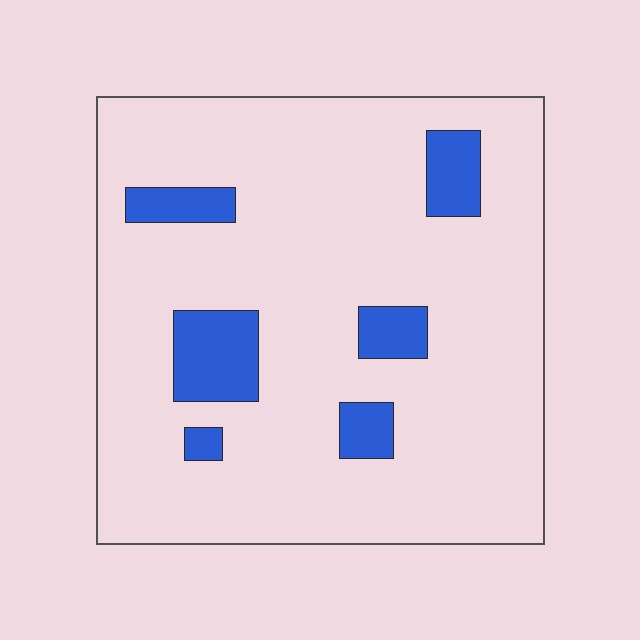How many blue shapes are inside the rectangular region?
6.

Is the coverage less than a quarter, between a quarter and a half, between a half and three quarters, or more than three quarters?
Less than a quarter.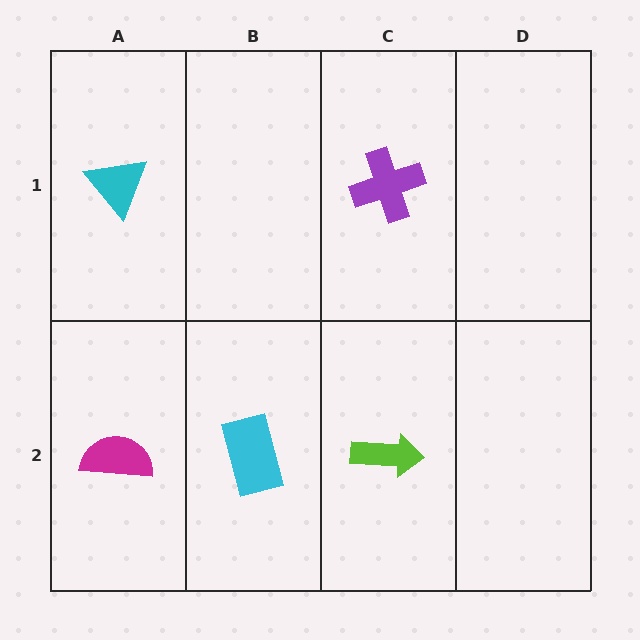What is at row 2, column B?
A cyan rectangle.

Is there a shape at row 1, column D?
No, that cell is empty.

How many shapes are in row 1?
2 shapes.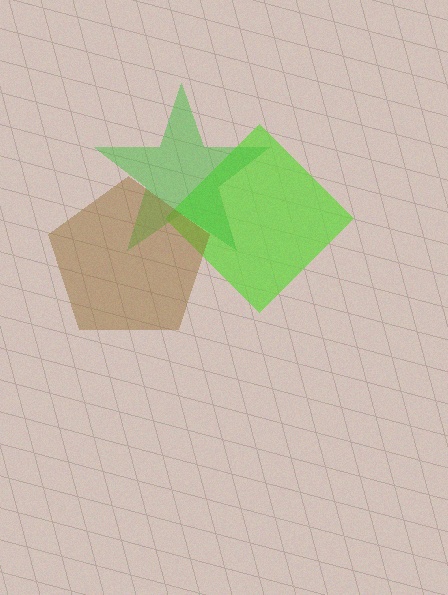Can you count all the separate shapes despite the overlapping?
Yes, there are 3 separate shapes.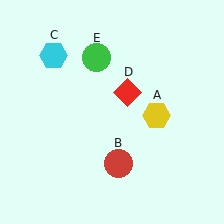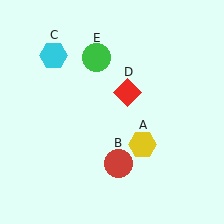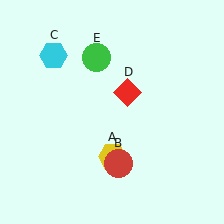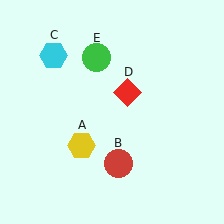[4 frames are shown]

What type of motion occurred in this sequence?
The yellow hexagon (object A) rotated clockwise around the center of the scene.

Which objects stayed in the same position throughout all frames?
Red circle (object B) and cyan hexagon (object C) and red diamond (object D) and green circle (object E) remained stationary.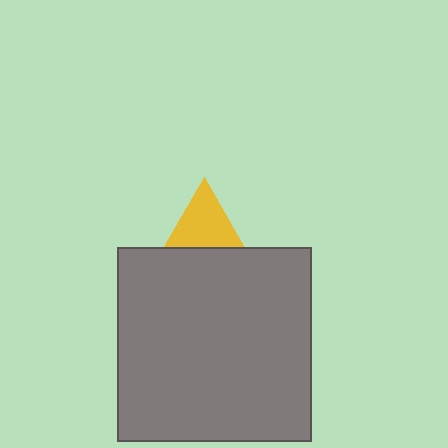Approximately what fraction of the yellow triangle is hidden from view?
Roughly 51% of the yellow triangle is hidden behind the gray square.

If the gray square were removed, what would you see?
You would see the complete yellow triangle.